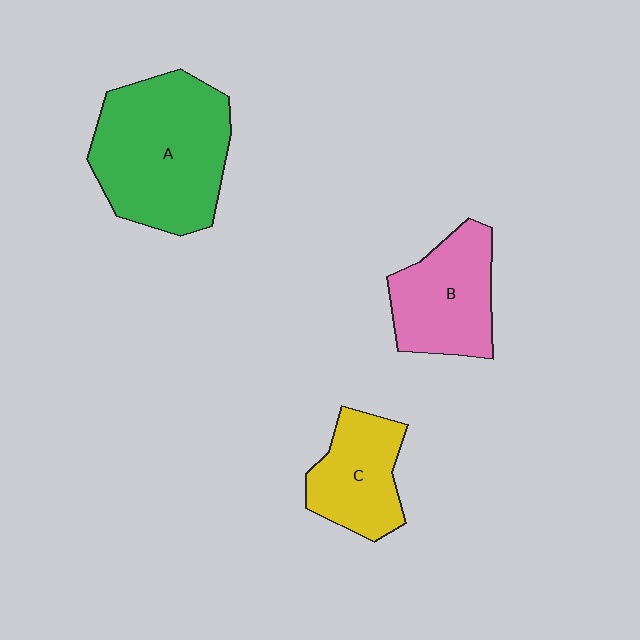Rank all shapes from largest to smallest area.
From largest to smallest: A (green), B (pink), C (yellow).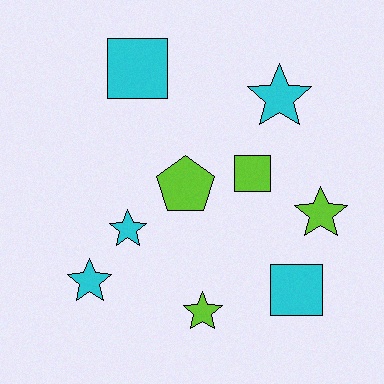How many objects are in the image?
There are 9 objects.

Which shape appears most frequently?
Star, with 5 objects.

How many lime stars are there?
There are 2 lime stars.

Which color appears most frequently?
Cyan, with 5 objects.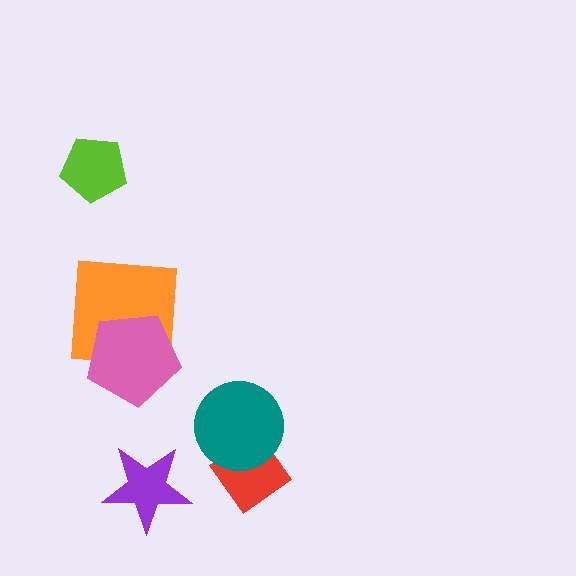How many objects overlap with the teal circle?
1 object overlaps with the teal circle.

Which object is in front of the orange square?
The pink pentagon is in front of the orange square.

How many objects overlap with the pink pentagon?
1 object overlaps with the pink pentagon.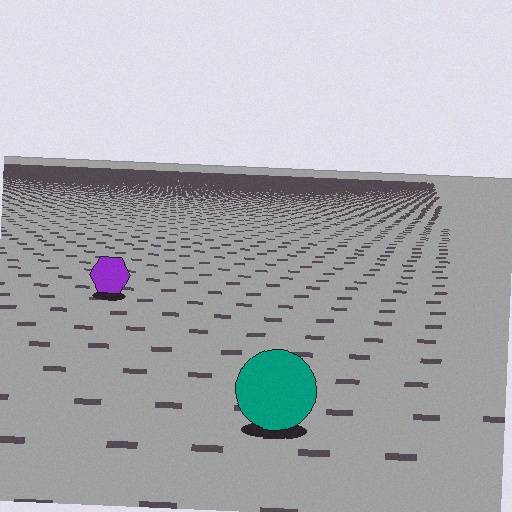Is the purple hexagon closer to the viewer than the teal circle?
No. The teal circle is closer — you can tell from the texture gradient: the ground texture is coarser near it.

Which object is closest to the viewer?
The teal circle is closest. The texture marks near it are larger and more spread out.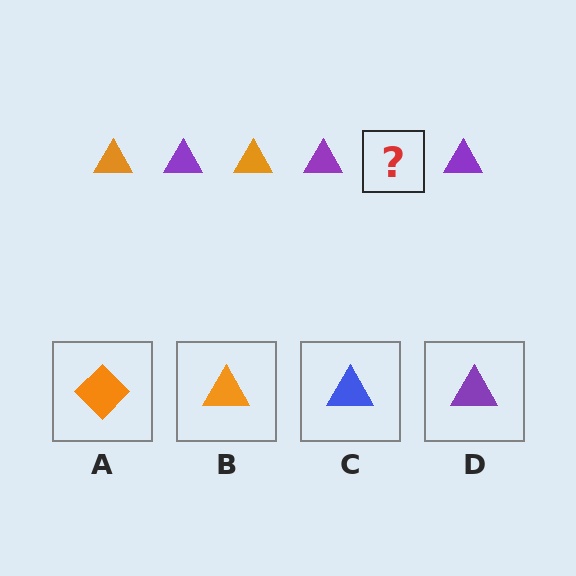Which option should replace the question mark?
Option B.